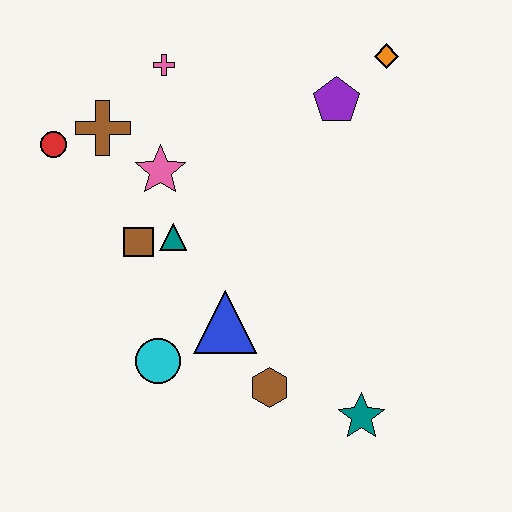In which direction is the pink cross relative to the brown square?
The pink cross is above the brown square.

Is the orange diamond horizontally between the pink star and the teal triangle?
No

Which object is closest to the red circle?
The brown cross is closest to the red circle.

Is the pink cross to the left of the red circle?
No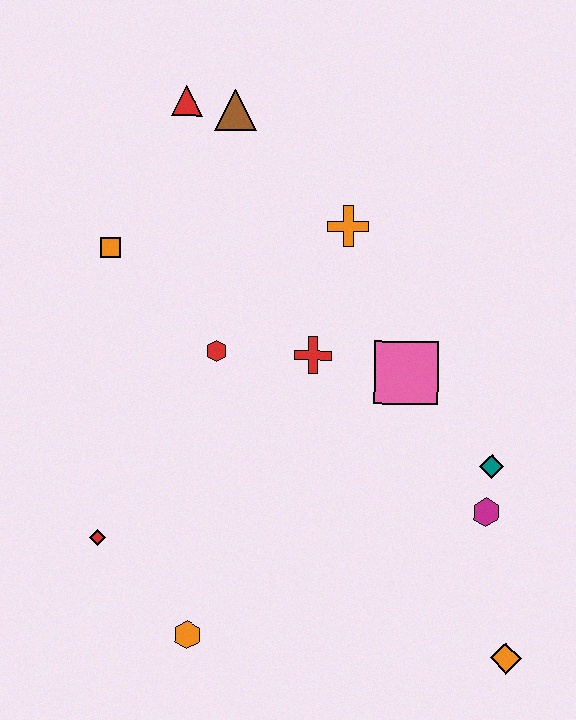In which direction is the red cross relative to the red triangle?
The red cross is below the red triangle.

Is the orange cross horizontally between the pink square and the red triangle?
Yes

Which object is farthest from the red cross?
The orange diamond is farthest from the red cross.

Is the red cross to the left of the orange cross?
Yes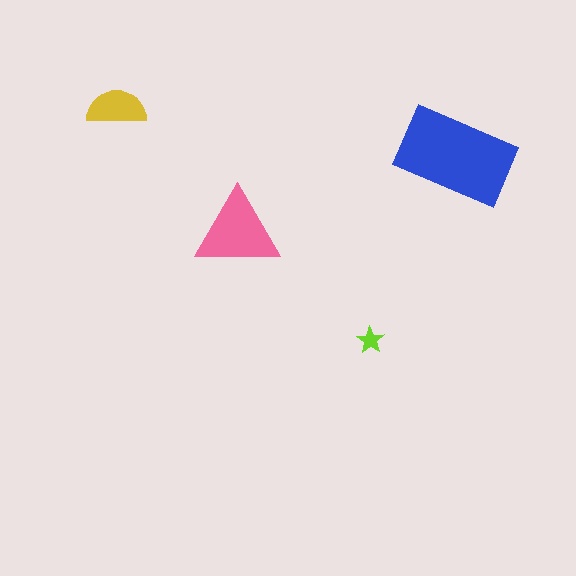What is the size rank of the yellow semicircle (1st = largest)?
3rd.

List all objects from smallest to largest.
The lime star, the yellow semicircle, the pink triangle, the blue rectangle.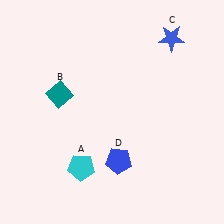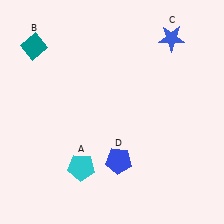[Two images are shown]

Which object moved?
The teal diamond (B) moved up.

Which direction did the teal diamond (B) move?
The teal diamond (B) moved up.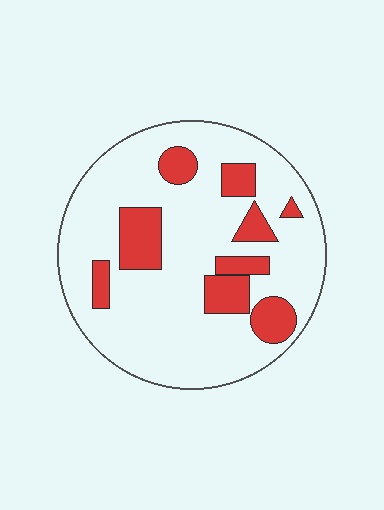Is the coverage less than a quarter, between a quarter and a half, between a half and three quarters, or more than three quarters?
Less than a quarter.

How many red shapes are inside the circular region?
9.